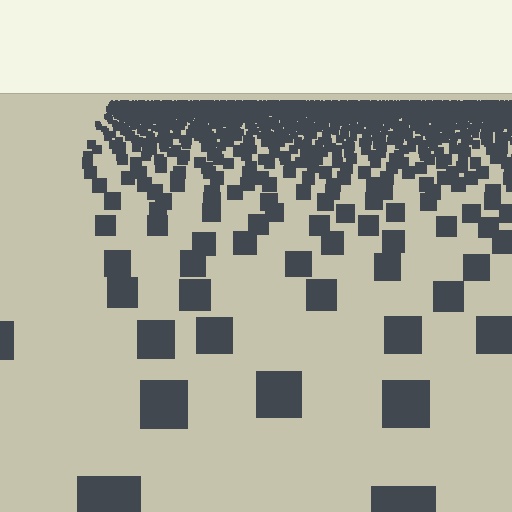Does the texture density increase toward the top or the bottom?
Density increases toward the top.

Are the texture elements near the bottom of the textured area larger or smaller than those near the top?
Larger. Near the bottom, elements are closer to the viewer and appear at a bigger on-screen size.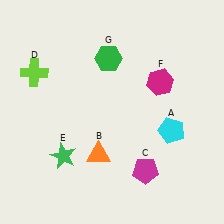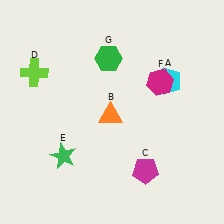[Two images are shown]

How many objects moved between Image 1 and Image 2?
2 objects moved between the two images.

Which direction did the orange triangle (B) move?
The orange triangle (B) moved up.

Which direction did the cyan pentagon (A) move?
The cyan pentagon (A) moved up.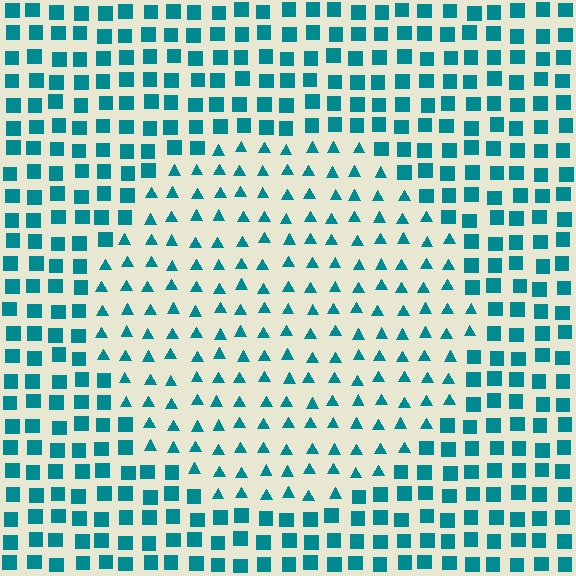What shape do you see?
I see a circle.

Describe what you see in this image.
The image is filled with small teal elements arranged in a uniform grid. A circle-shaped region contains triangles, while the surrounding area contains squares. The boundary is defined purely by the change in element shape.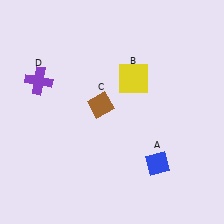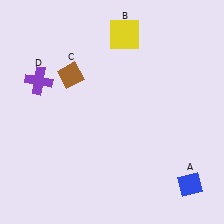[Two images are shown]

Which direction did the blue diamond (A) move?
The blue diamond (A) moved right.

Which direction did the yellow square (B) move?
The yellow square (B) moved up.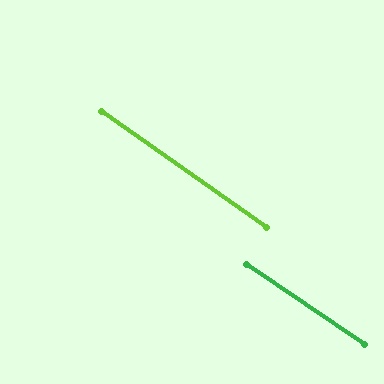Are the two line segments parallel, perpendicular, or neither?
Parallel — their directions differ by only 0.6°.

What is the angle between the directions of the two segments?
Approximately 1 degree.